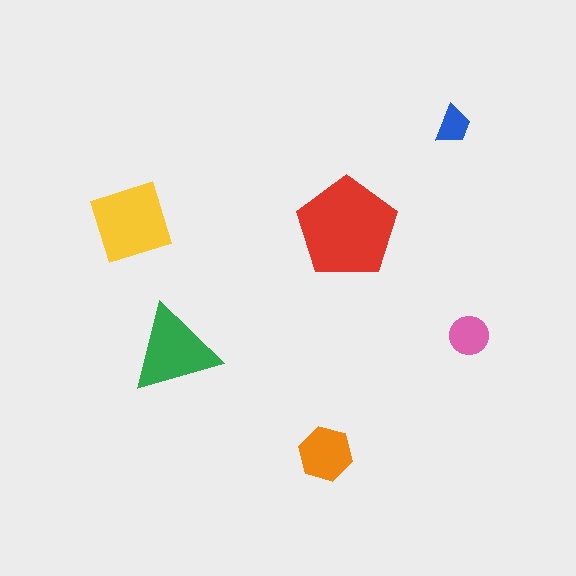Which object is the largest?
The red pentagon.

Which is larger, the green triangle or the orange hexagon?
The green triangle.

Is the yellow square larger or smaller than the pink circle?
Larger.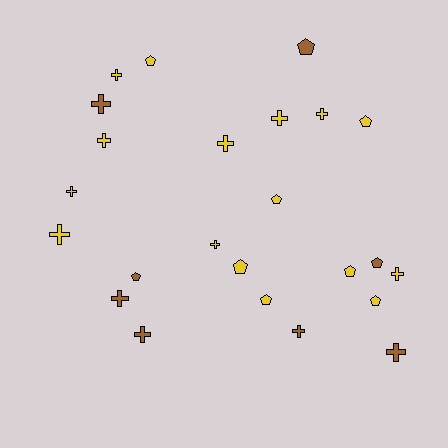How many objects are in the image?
There are 24 objects.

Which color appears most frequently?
Yellow, with 16 objects.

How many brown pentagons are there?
There are 3 brown pentagons.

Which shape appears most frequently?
Cross, with 14 objects.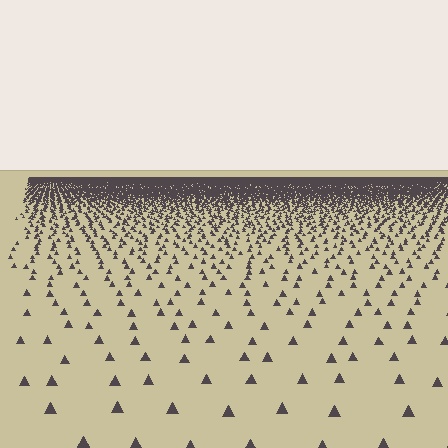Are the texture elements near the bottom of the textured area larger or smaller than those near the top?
Larger. Near the bottom, elements are closer to the viewer and appear at a bigger on-screen size.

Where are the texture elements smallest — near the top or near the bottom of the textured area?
Near the top.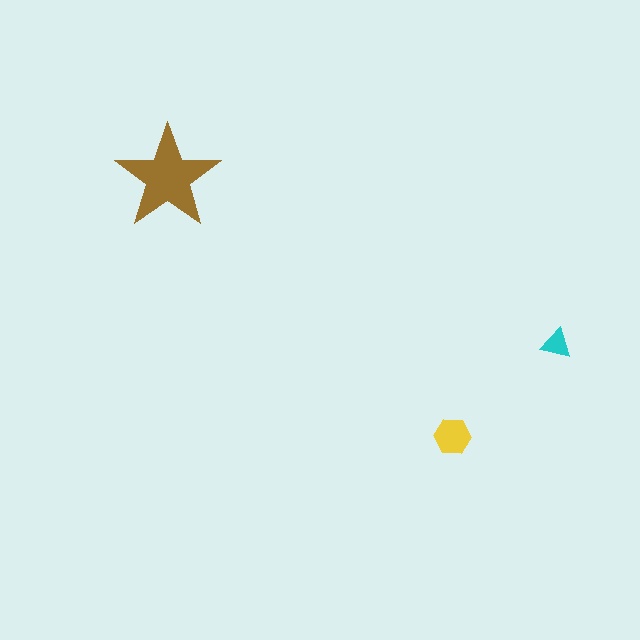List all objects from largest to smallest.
The brown star, the yellow hexagon, the cyan triangle.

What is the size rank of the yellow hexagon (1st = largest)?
2nd.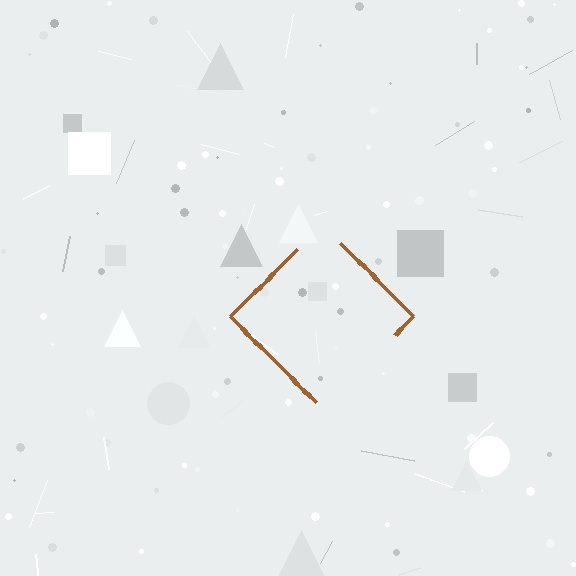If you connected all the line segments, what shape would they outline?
They would outline a diamond.